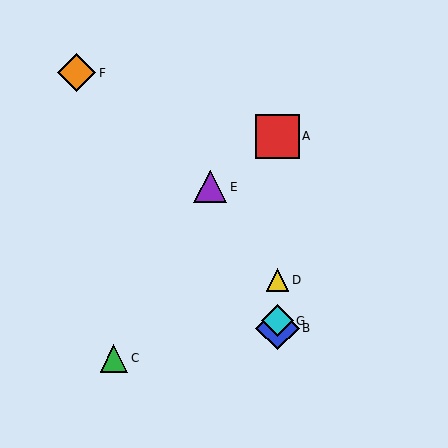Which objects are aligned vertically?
Objects A, B, D, G are aligned vertically.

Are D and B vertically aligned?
Yes, both are at x≈277.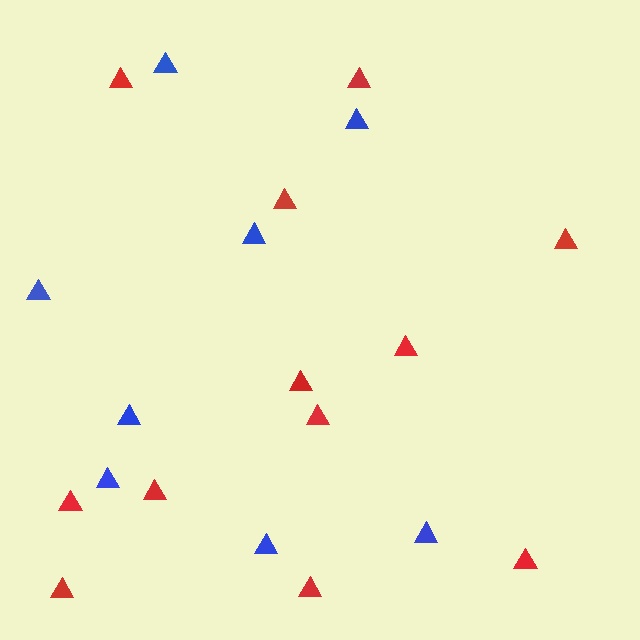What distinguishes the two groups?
There are 2 groups: one group of red triangles (12) and one group of blue triangles (8).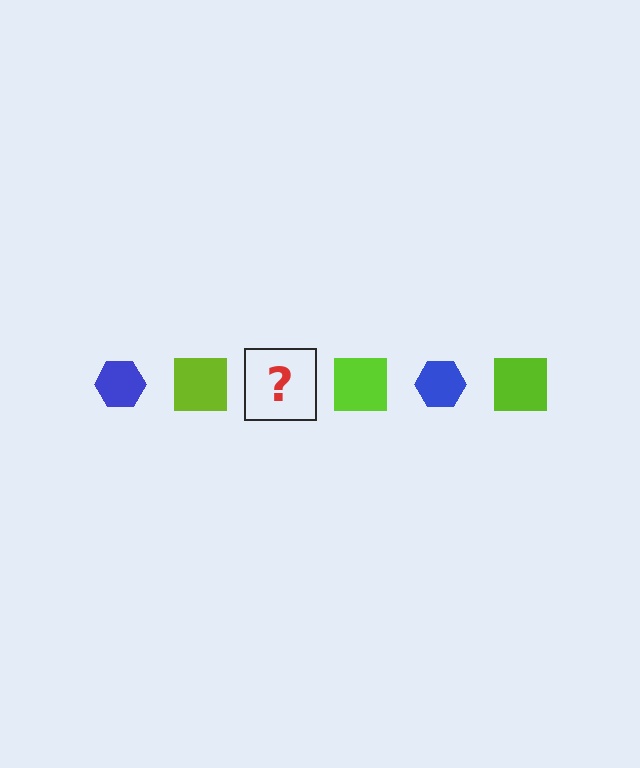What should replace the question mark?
The question mark should be replaced with a blue hexagon.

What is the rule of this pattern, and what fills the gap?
The rule is that the pattern alternates between blue hexagon and lime square. The gap should be filled with a blue hexagon.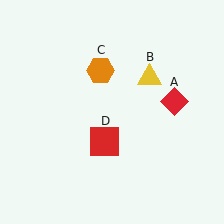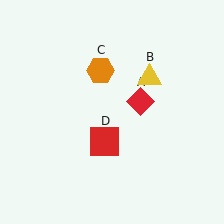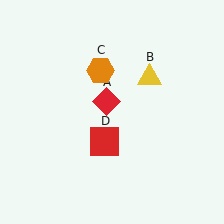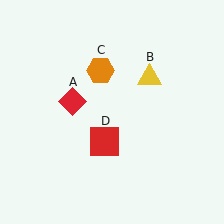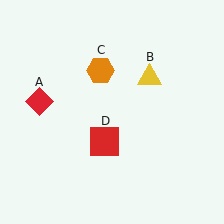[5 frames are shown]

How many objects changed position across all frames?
1 object changed position: red diamond (object A).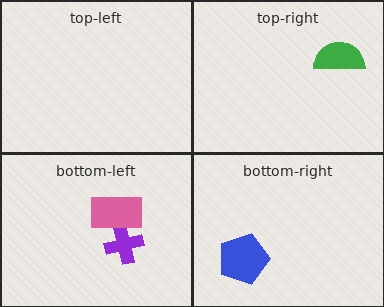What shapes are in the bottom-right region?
The blue pentagon.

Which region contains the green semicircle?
The top-right region.